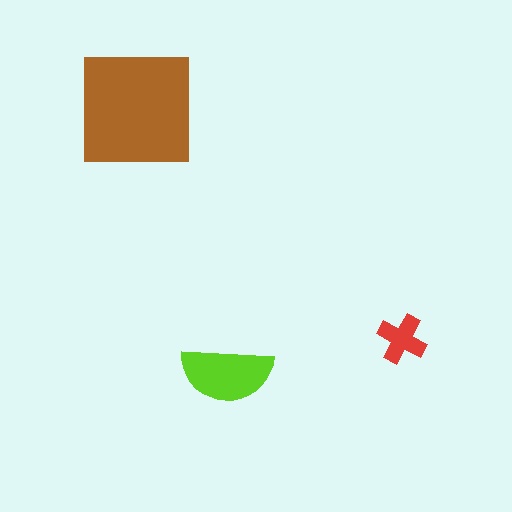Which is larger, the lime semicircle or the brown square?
The brown square.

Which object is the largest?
The brown square.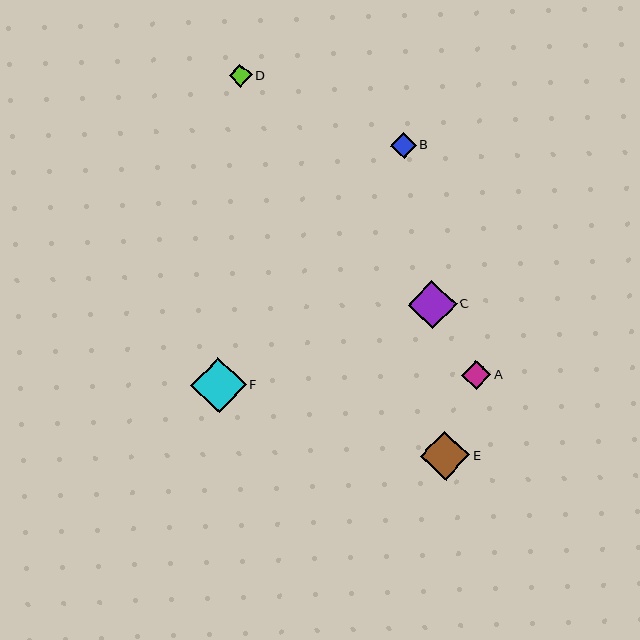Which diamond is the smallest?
Diamond D is the smallest with a size of approximately 23 pixels.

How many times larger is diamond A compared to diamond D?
Diamond A is approximately 1.3 times the size of diamond D.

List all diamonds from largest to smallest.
From largest to smallest: F, E, C, A, B, D.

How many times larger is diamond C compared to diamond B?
Diamond C is approximately 1.9 times the size of diamond B.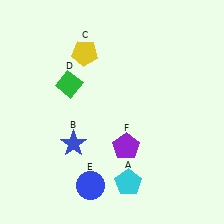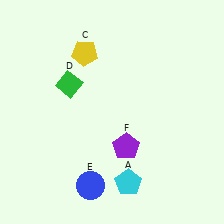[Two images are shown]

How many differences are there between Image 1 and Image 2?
There is 1 difference between the two images.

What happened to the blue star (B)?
The blue star (B) was removed in Image 2. It was in the bottom-left area of Image 1.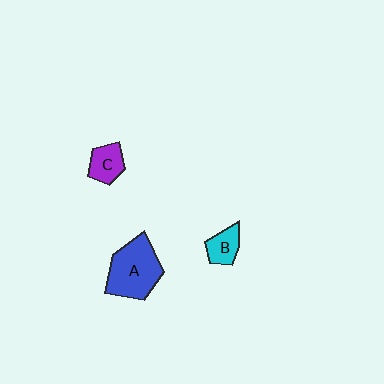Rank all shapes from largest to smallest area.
From largest to smallest: A (blue), C (purple), B (cyan).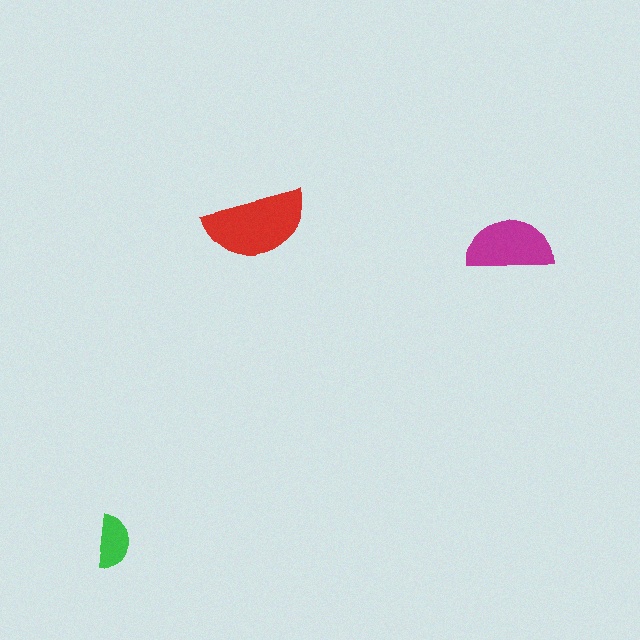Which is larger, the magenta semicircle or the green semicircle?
The magenta one.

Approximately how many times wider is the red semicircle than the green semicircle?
About 2 times wider.